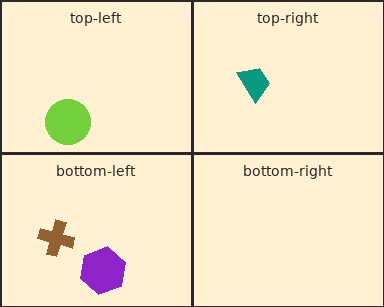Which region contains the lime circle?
The top-left region.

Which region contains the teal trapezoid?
The top-right region.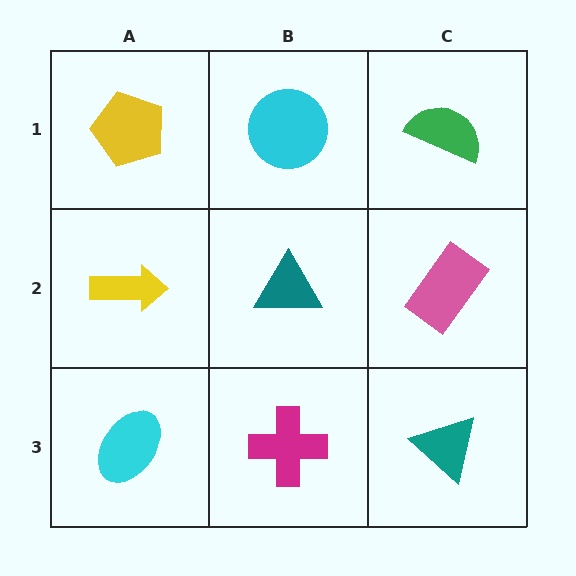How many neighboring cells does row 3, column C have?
2.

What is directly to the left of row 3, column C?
A magenta cross.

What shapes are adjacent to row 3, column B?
A teal triangle (row 2, column B), a cyan ellipse (row 3, column A), a teal triangle (row 3, column C).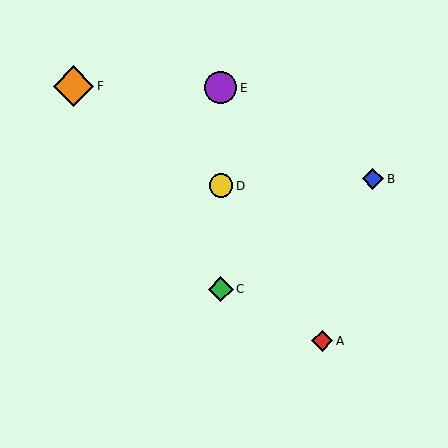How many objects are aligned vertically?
3 objects (C, D, E) are aligned vertically.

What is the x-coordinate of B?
Object B is at x≈373.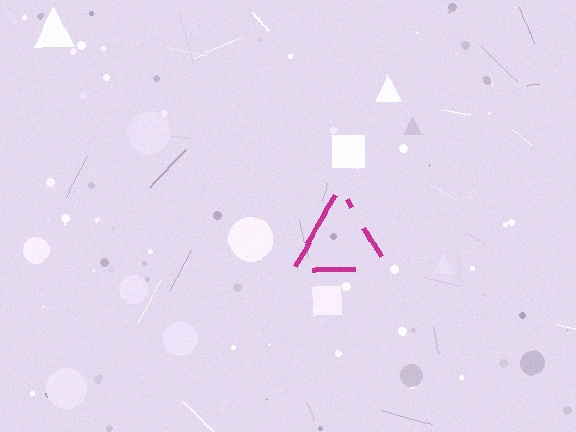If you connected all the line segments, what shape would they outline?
They would outline a triangle.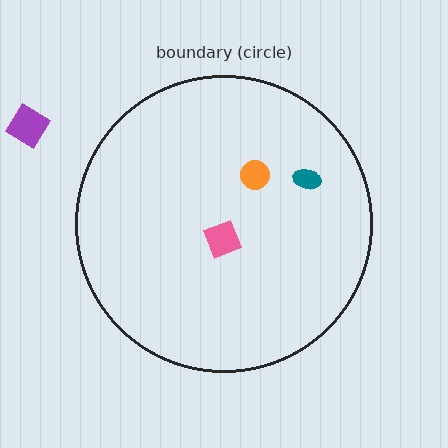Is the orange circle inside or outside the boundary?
Inside.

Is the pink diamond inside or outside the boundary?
Inside.